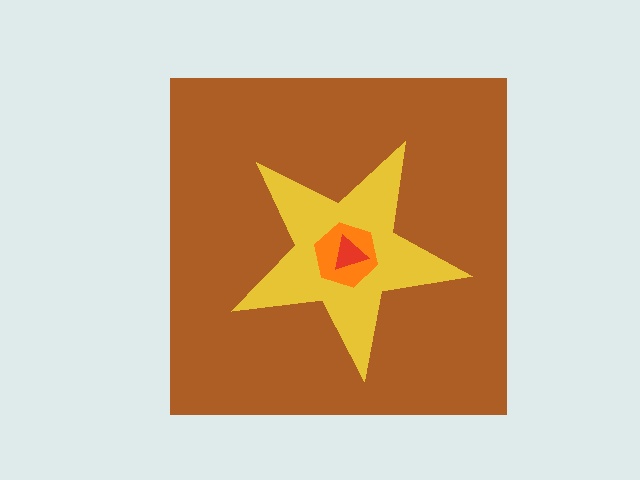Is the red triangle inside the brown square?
Yes.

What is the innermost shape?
The red triangle.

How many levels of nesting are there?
4.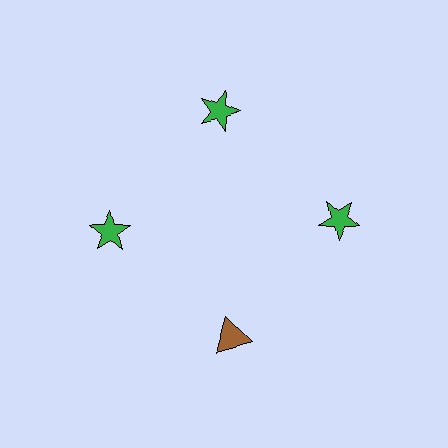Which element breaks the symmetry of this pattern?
The brown triangle at roughly the 6 o'clock position breaks the symmetry. All other shapes are green stars.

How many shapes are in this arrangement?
There are 4 shapes arranged in a ring pattern.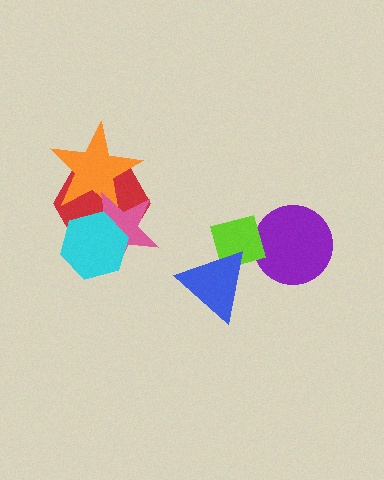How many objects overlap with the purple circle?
1 object overlaps with the purple circle.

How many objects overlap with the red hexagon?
3 objects overlap with the red hexagon.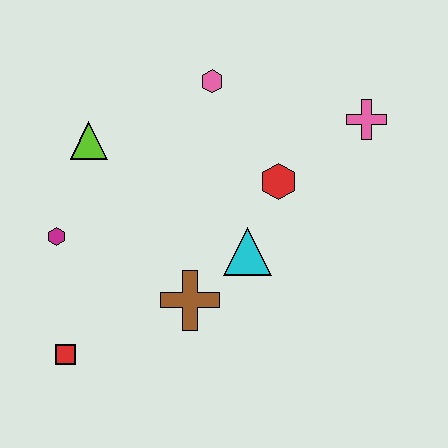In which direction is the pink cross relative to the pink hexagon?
The pink cross is to the right of the pink hexagon.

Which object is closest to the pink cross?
The red hexagon is closest to the pink cross.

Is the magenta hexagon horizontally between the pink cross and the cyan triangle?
No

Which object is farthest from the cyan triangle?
The red square is farthest from the cyan triangle.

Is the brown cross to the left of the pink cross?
Yes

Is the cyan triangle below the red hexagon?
Yes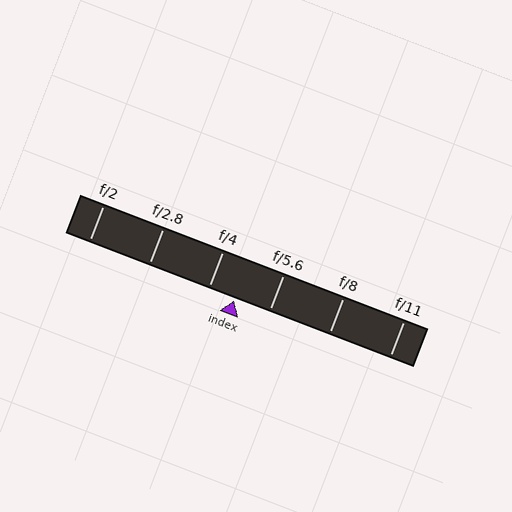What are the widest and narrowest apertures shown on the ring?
The widest aperture shown is f/2 and the narrowest is f/11.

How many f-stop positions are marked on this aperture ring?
There are 6 f-stop positions marked.